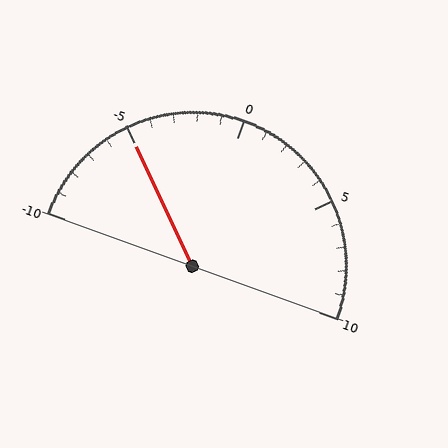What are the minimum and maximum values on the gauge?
The gauge ranges from -10 to 10.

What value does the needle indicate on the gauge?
The needle indicates approximately -5.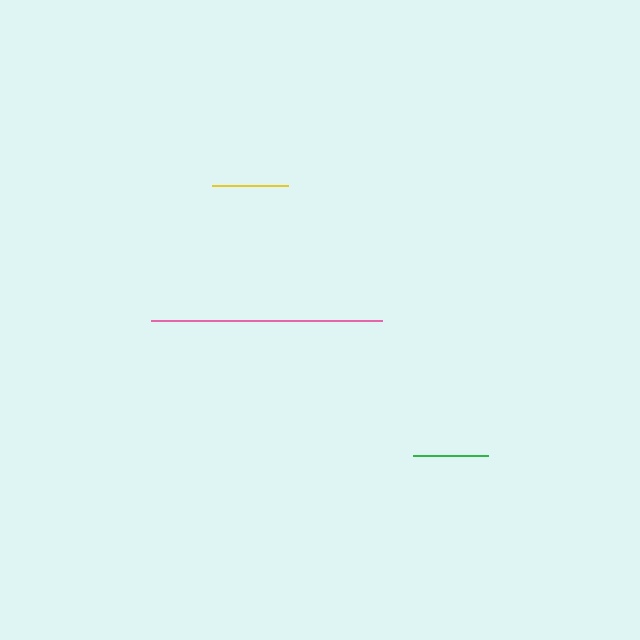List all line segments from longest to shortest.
From longest to shortest: pink, yellow, green.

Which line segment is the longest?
The pink line is the longest at approximately 231 pixels.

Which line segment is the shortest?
The green line is the shortest at approximately 75 pixels.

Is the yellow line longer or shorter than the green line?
The yellow line is longer than the green line.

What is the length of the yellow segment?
The yellow segment is approximately 75 pixels long.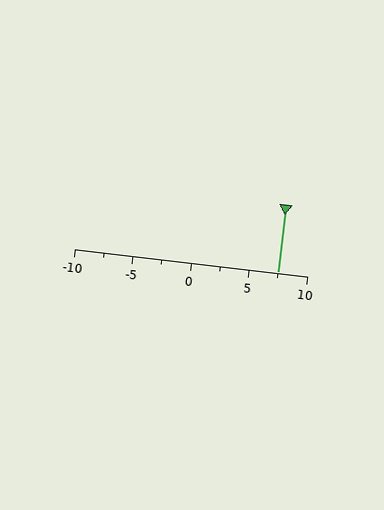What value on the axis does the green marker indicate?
The marker indicates approximately 7.5.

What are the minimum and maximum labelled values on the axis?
The axis runs from -10 to 10.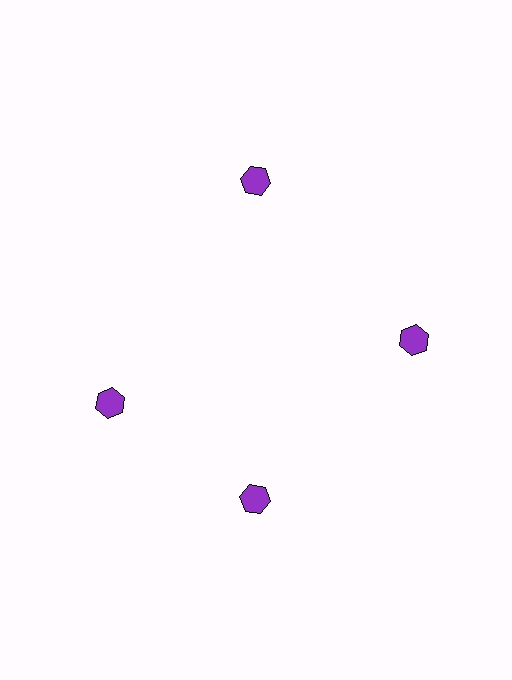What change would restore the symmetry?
The symmetry would be restored by rotating it back into even spacing with its neighbors so that all 4 hexagons sit at equal angles and equal distance from the center.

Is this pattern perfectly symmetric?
No. The 4 purple hexagons are arranged in a ring, but one element near the 9 o'clock position is rotated out of alignment along the ring, breaking the 4-fold rotational symmetry.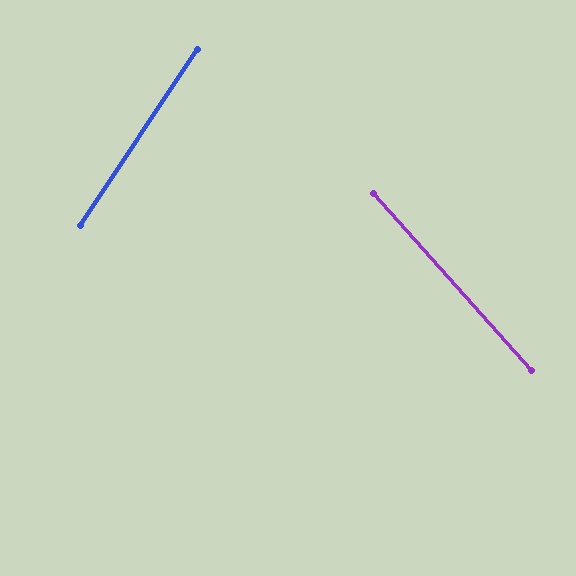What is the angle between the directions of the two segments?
Approximately 75 degrees.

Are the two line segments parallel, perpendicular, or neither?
Neither parallel nor perpendicular — they differ by about 75°.